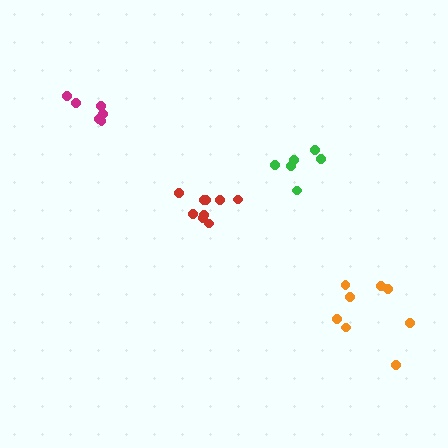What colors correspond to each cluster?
The clusters are colored: red, magenta, green, orange.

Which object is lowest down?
The orange cluster is bottommost.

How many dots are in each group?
Group 1: 9 dots, Group 2: 6 dots, Group 3: 6 dots, Group 4: 8 dots (29 total).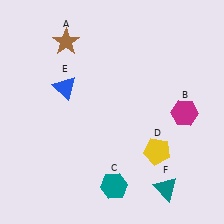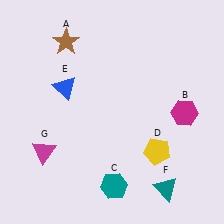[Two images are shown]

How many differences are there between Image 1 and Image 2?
There is 1 difference between the two images.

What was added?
A magenta triangle (G) was added in Image 2.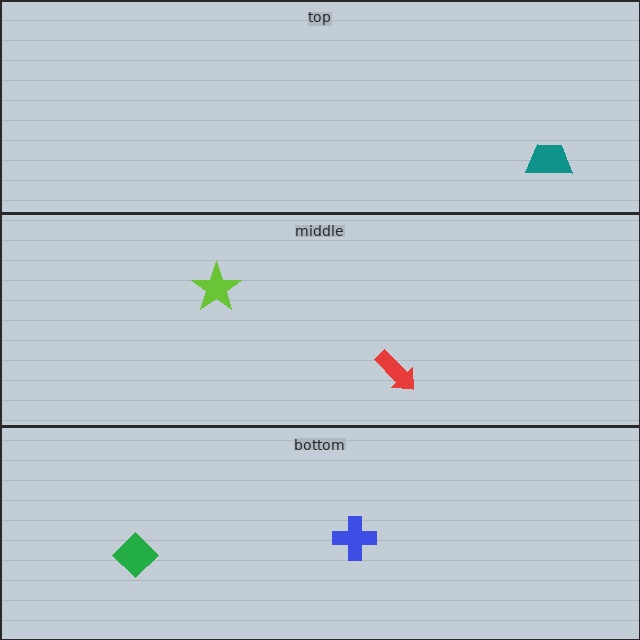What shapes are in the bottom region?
The green diamond, the blue cross.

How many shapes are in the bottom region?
2.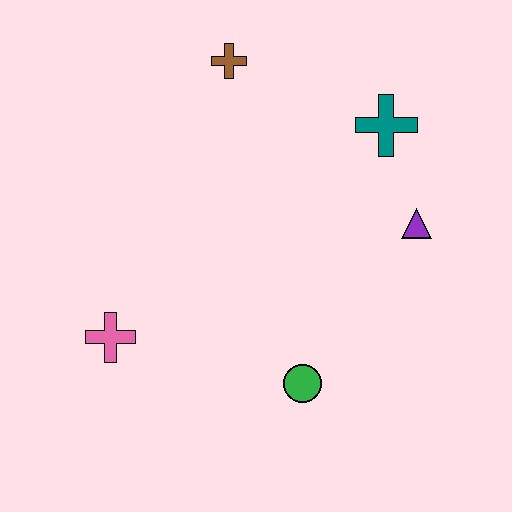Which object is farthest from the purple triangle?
The pink cross is farthest from the purple triangle.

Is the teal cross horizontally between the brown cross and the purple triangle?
Yes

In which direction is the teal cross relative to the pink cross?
The teal cross is to the right of the pink cross.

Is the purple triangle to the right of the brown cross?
Yes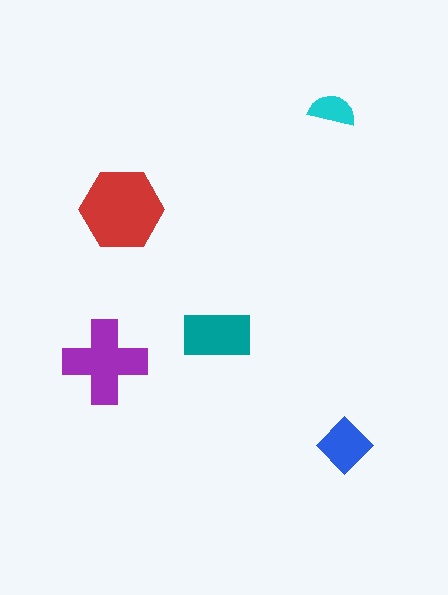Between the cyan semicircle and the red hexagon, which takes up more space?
The red hexagon.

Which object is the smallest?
The cyan semicircle.